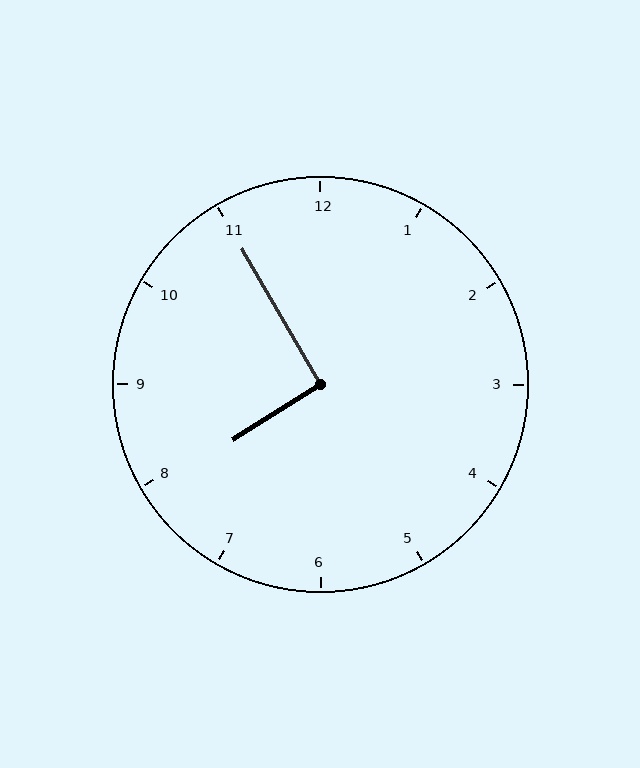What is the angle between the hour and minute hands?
Approximately 92 degrees.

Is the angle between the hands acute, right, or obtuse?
It is right.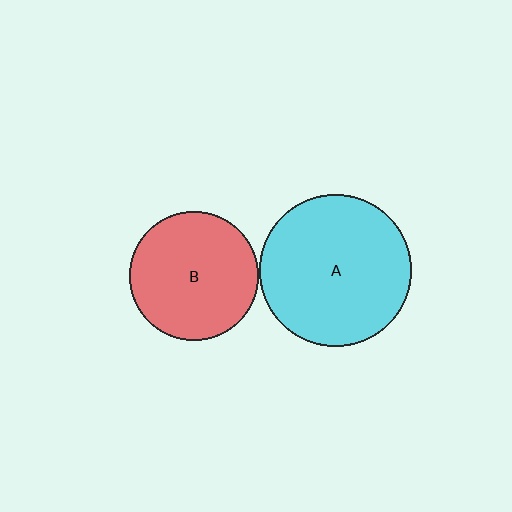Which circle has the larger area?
Circle A (cyan).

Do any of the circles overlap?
No, none of the circles overlap.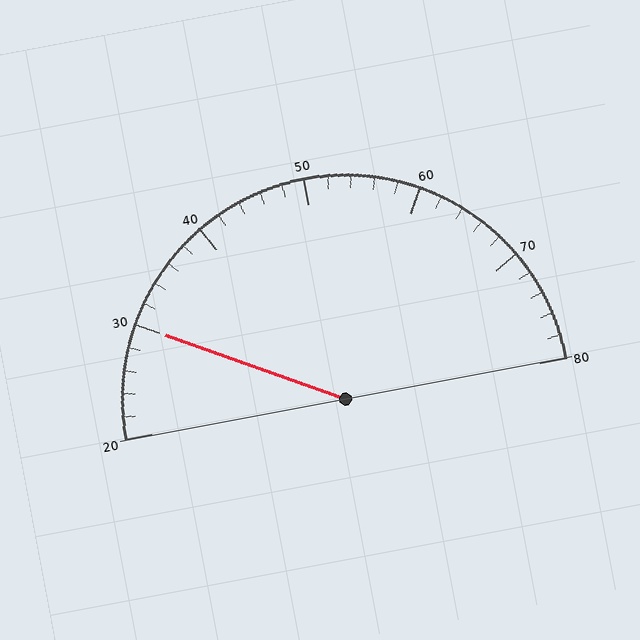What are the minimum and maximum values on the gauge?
The gauge ranges from 20 to 80.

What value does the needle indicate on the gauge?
The needle indicates approximately 30.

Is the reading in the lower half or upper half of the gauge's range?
The reading is in the lower half of the range (20 to 80).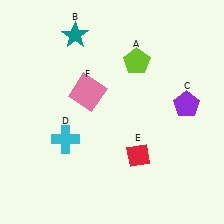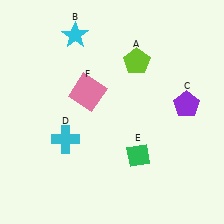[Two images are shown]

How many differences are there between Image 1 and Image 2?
There are 2 differences between the two images.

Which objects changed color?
B changed from teal to cyan. E changed from red to green.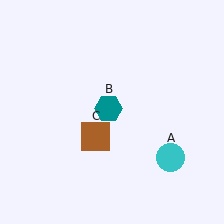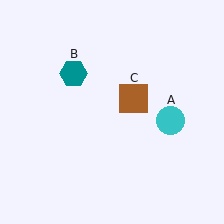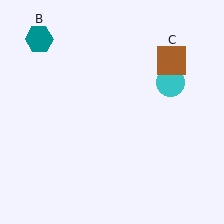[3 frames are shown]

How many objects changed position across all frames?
3 objects changed position: cyan circle (object A), teal hexagon (object B), brown square (object C).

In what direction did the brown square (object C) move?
The brown square (object C) moved up and to the right.